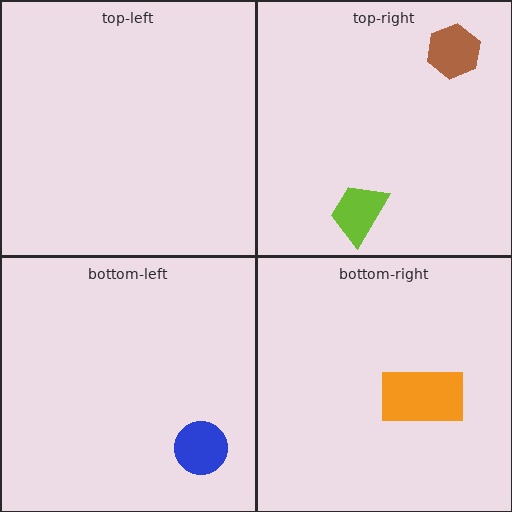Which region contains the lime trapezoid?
The top-right region.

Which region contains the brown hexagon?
The top-right region.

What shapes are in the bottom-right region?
The orange rectangle.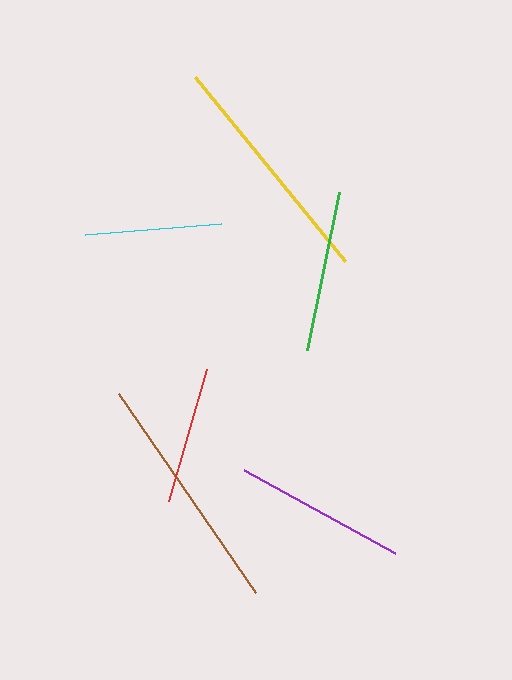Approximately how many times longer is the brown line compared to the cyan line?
The brown line is approximately 1.8 times the length of the cyan line.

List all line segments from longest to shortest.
From longest to shortest: brown, yellow, purple, green, red, cyan.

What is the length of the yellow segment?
The yellow segment is approximately 237 pixels long.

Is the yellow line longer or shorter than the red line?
The yellow line is longer than the red line.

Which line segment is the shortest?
The cyan line is the shortest at approximately 136 pixels.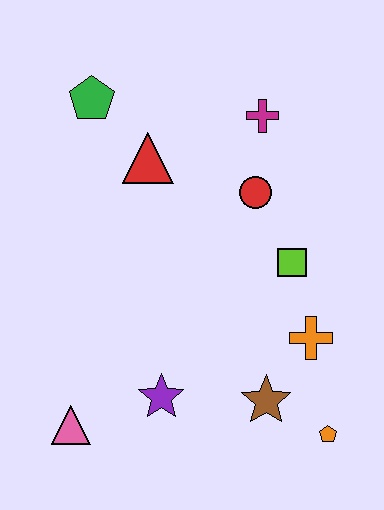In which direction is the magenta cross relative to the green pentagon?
The magenta cross is to the right of the green pentagon.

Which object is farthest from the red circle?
The pink triangle is farthest from the red circle.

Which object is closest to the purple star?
The pink triangle is closest to the purple star.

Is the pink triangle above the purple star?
No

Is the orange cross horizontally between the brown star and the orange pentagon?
Yes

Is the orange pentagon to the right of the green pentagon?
Yes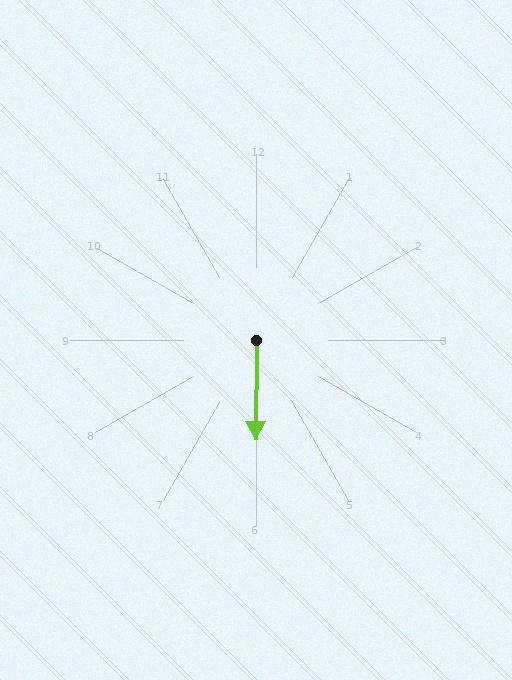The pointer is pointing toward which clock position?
Roughly 6 o'clock.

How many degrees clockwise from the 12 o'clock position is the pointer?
Approximately 180 degrees.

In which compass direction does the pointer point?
South.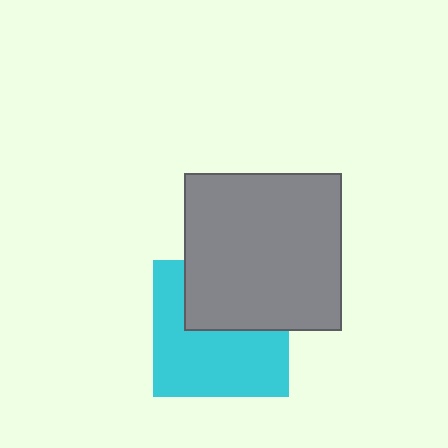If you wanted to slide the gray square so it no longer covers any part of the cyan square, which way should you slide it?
Slide it up — that is the most direct way to separate the two shapes.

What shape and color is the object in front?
The object in front is a gray square.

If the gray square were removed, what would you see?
You would see the complete cyan square.